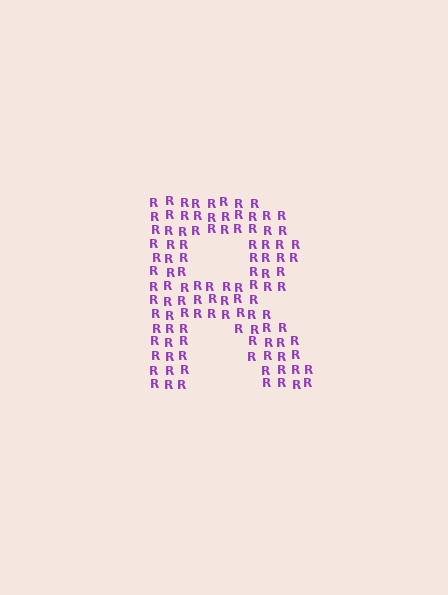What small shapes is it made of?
It is made of small letter R's.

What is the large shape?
The large shape is the letter R.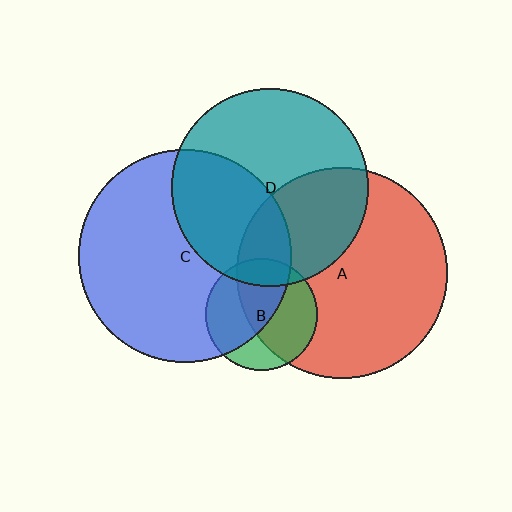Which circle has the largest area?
Circle C (blue).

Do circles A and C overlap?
Yes.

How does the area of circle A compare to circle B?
Approximately 3.6 times.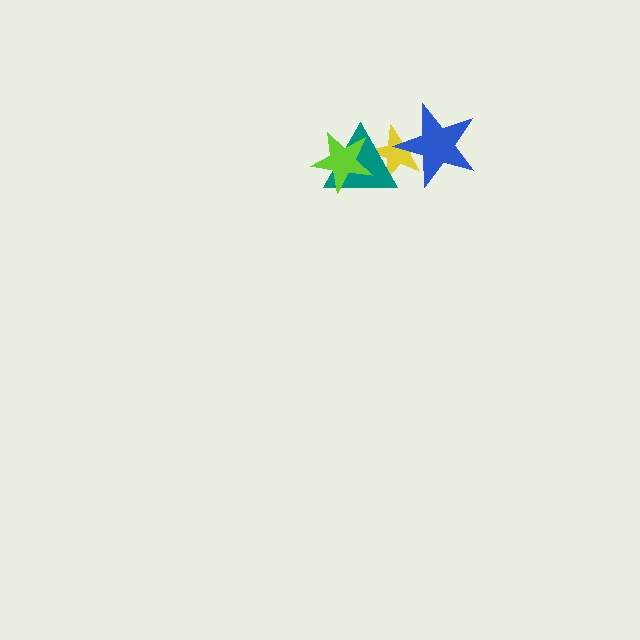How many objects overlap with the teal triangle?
2 objects overlap with the teal triangle.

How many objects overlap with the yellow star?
2 objects overlap with the yellow star.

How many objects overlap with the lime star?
1 object overlaps with the lime star.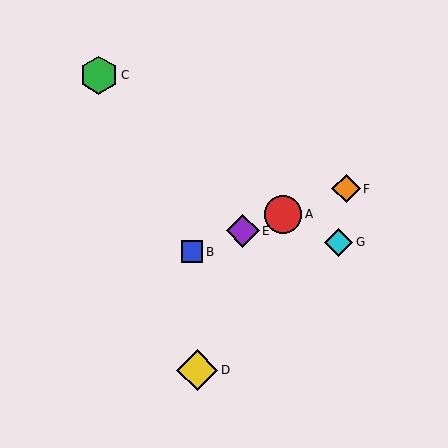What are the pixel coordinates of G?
Object G is at (338, 242).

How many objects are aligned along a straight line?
4 objects (A, B, E, F) are aligned along a straight line.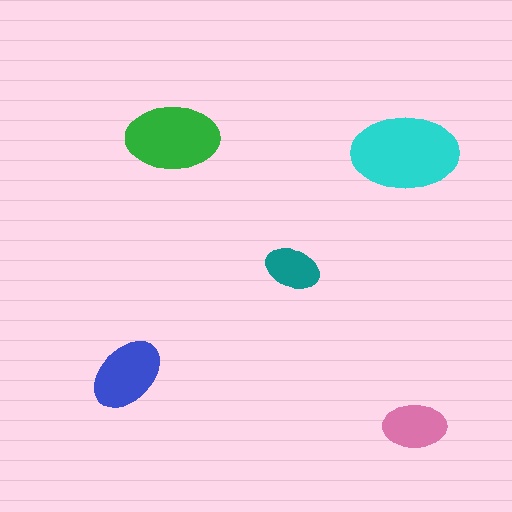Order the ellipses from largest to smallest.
the cyan one, the green one, the blue one, the pink one, the teal one.